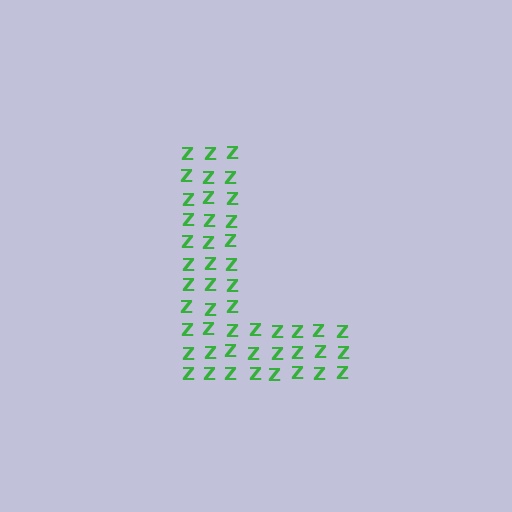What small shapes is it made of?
It is made of small letter Z's.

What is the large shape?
The large shape is the letter L.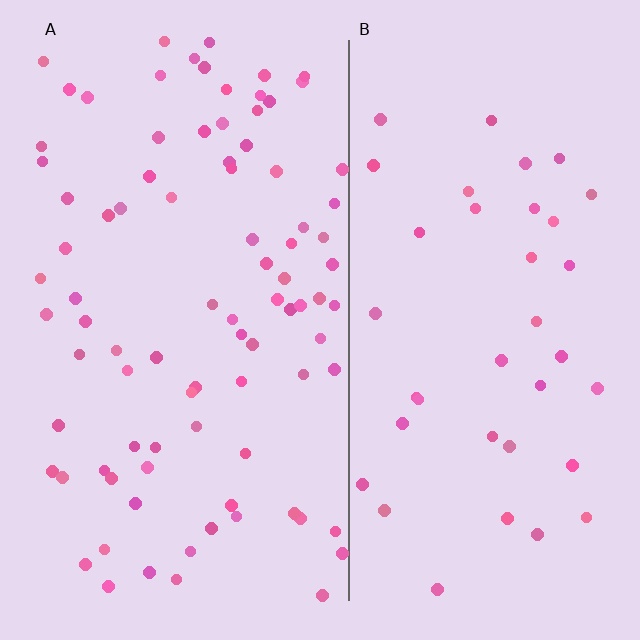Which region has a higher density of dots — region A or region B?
A (the left).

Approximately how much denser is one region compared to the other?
Approximately 2.3× — region A over region B.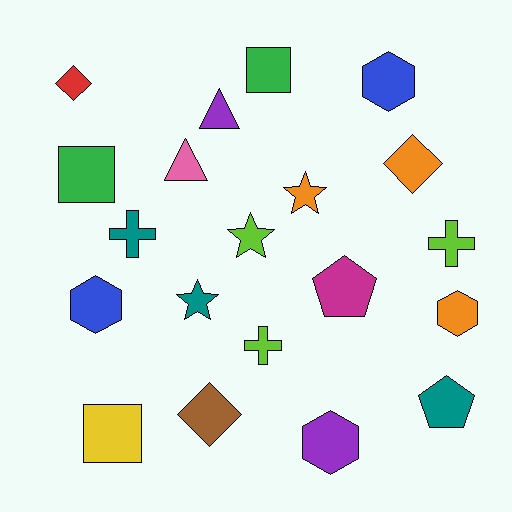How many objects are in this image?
There are 20 objects.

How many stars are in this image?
There are 3 stars.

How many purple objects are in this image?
There are 2 purple objects.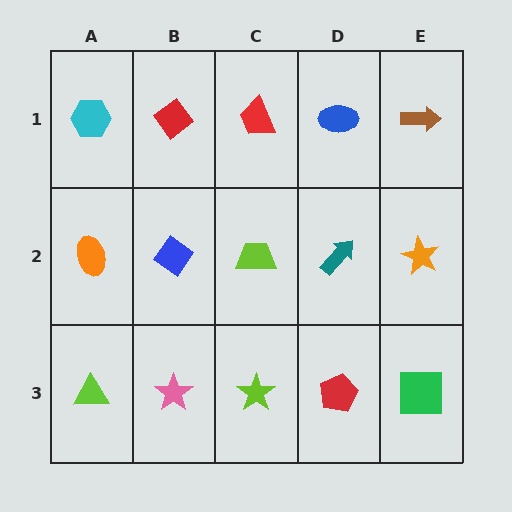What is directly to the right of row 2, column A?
A blue diamond.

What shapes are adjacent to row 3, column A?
An orange ellipse (row 2, column A), a pink star (row 3, column B).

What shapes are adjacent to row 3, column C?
A lime trapezoid (row 2, column C), a pink star (row 3, column B), a red pentagon (row 3, column D).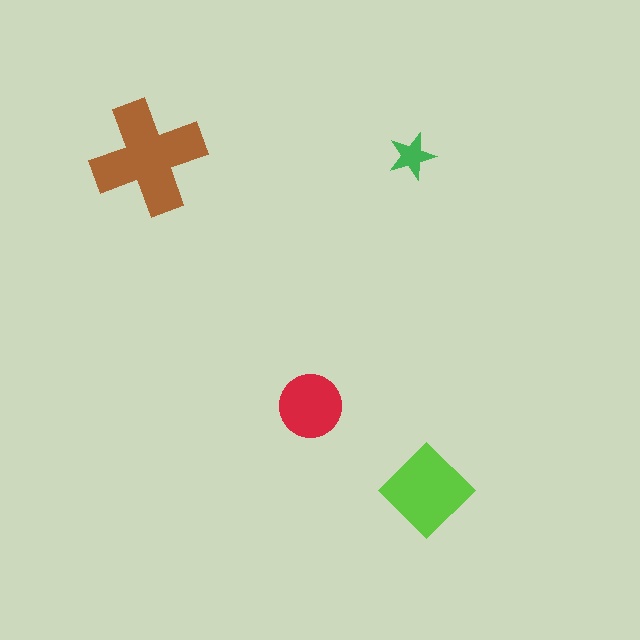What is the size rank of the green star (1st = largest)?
4th.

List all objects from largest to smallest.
The brown cross, the lime diamond, the red circle, the green star.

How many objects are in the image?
There are 4 objects in the image.